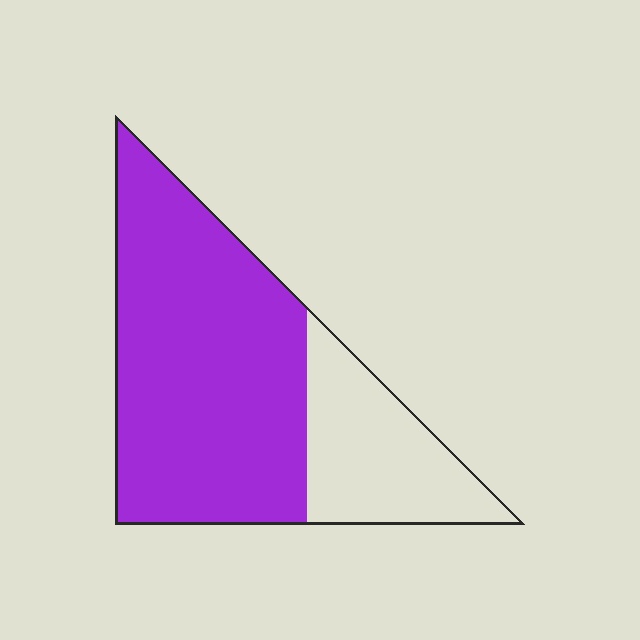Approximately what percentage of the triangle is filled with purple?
Approximately 70%.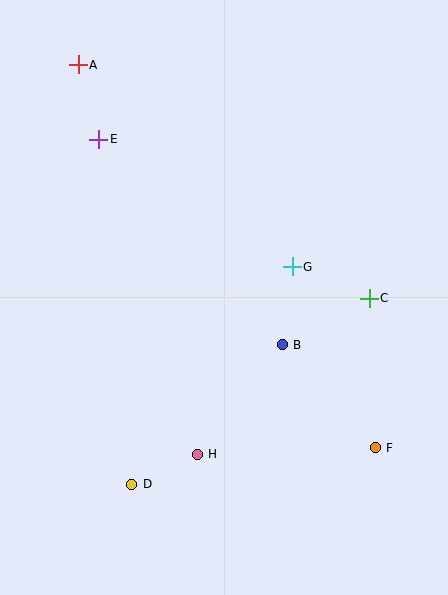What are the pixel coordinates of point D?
Point D is at (132, 484).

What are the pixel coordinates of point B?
Point B is at (282, 345).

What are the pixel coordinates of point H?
Point H is at (197, 454).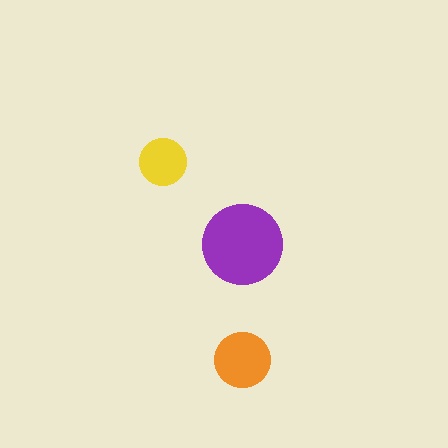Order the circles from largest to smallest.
the purple one, the orange one, the yellow one.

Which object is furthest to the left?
The yellow circle is leftmost.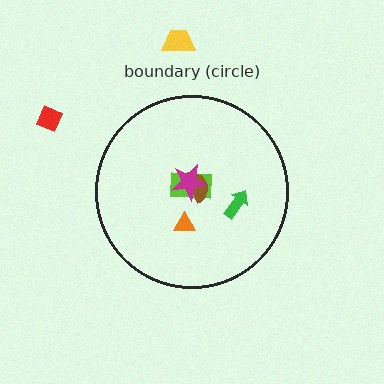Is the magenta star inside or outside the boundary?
Inside.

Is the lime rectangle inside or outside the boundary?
Inside.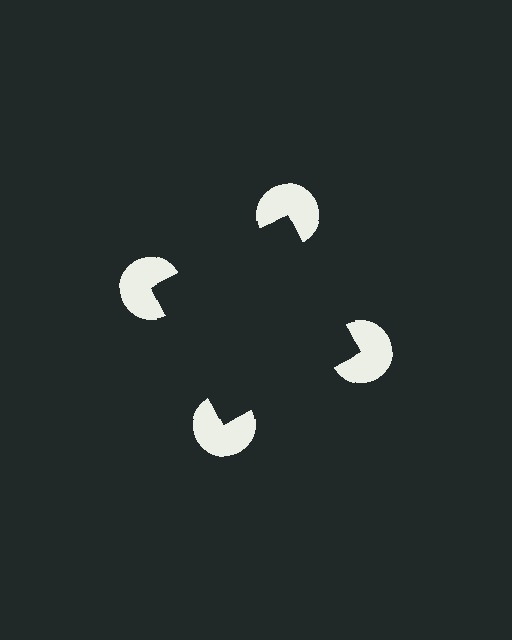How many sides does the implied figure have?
4 sides.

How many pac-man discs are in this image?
There are 4 — one at each vertex of the illusory square.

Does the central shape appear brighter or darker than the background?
It typically appears slightly darker than the background, even though no actual brightness change is drawn.